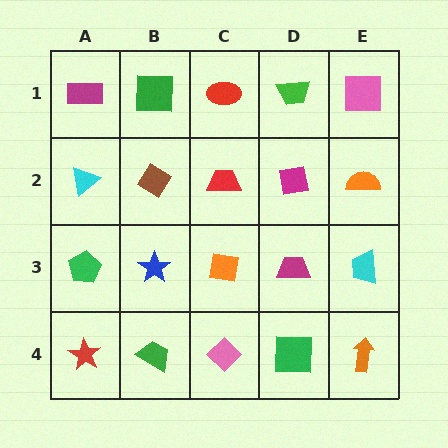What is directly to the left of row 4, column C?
A green trapezoid.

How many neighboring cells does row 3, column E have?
3.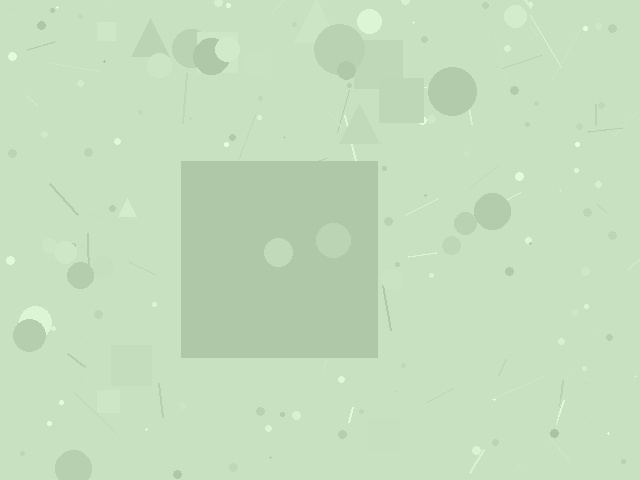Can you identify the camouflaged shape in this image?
The camouflaged shape is a square.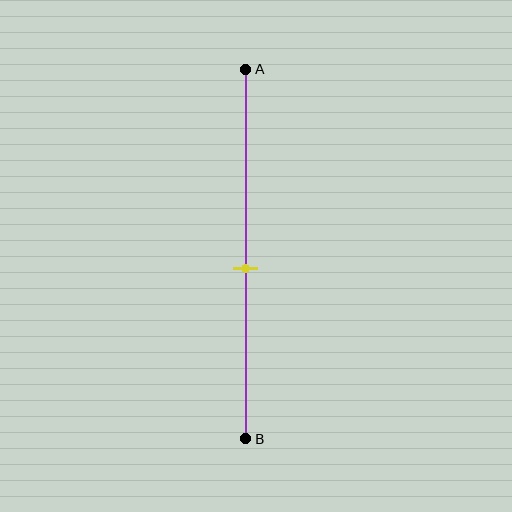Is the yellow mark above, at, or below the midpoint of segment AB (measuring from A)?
The yellow mark is below the midpoint of segment AB.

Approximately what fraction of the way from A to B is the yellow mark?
The yellow mark is approximately 55% of the way from A to B.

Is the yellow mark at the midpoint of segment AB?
No, the mark is at about 55% from A, not at the 50% midpoint.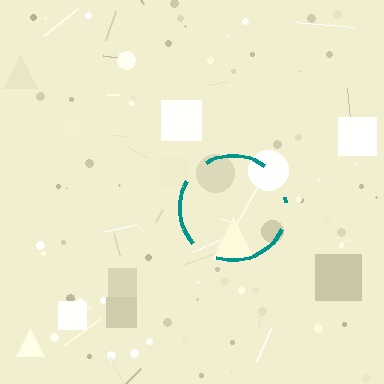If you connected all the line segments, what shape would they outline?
They would outline a circle.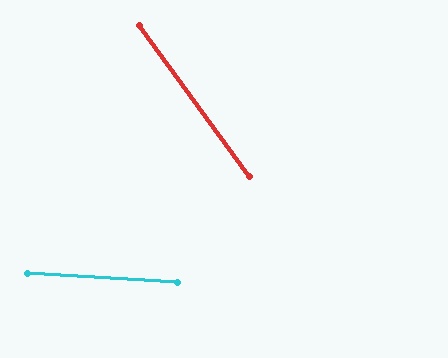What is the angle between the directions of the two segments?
Approximately 51 degrees.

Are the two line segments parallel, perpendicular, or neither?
Neither parallel nor perpendicular — they differ by about 51°.